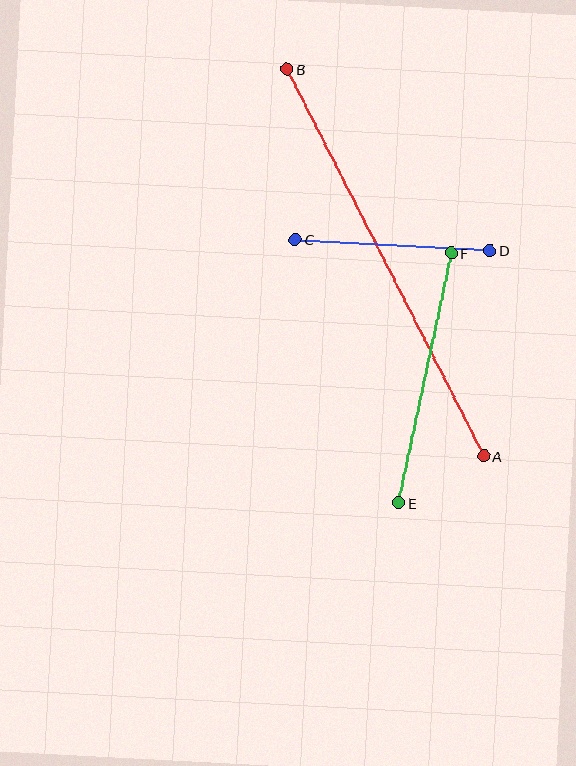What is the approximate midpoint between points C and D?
The midpoint is at approximately (393, 245) pixels.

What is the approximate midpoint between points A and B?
The midpoint is at approximately (386, 263) pixels.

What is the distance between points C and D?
The distance is approximately 195 pixels.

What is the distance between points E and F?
The distance is approximately 255 pixels.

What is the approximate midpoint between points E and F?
The midpoint is at approximately (425, 378) pixels.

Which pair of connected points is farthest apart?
Points A and B are farthest apart.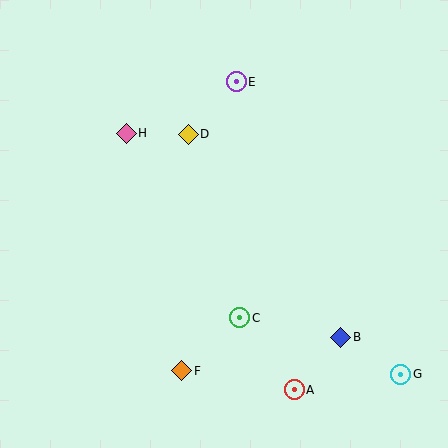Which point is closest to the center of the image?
Point C at (240, 318) is closest to the center.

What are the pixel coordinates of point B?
Point B is at (341, 337).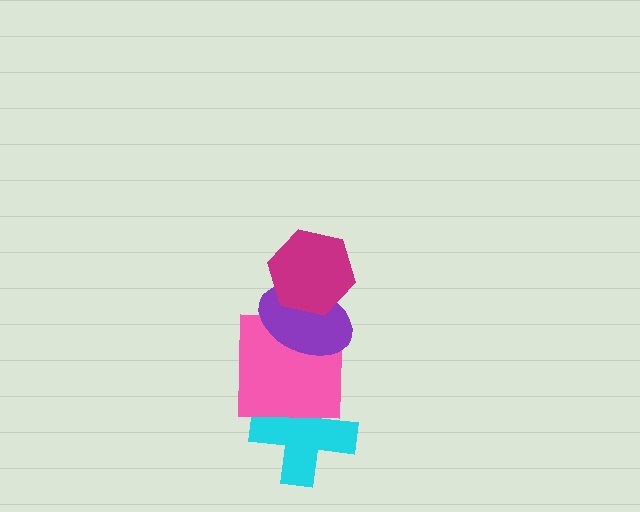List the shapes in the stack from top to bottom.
From top to bottom: the magenta hexagon, the purple ellipse, the pink square, the cyan cross.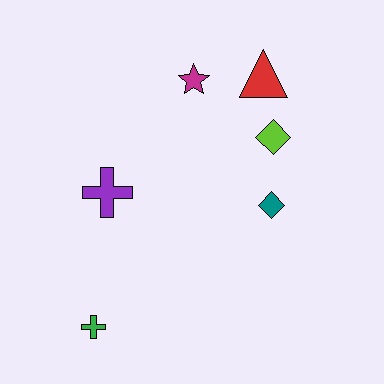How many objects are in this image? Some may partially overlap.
There are 6 objects.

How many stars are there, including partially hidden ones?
There is 1 star.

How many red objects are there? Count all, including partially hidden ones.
There is 1 red object.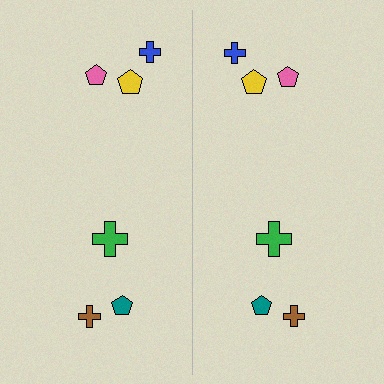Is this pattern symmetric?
Yes, this pattern has bilateral (reflection) symmetry.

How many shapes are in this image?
There are 12 shapes in this image.